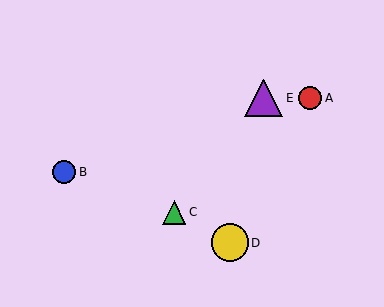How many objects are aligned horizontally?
2 objects (A, E) are aligned horizontally.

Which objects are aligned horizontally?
Objects A, E are aligned horizontally.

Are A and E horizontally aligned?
Yes, both are at y≈98.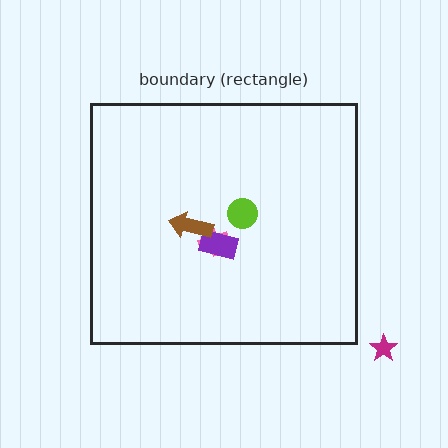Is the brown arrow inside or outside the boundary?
Inside.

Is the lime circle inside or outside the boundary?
Inside.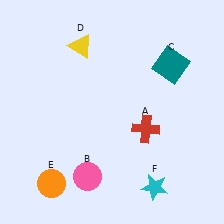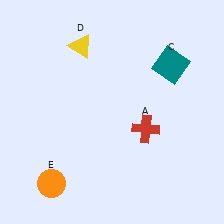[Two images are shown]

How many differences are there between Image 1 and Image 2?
There are 2 differences between the two images.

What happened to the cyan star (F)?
The cyan star (F) was removed in Image 2. It was in the bottom-right area of Image 1.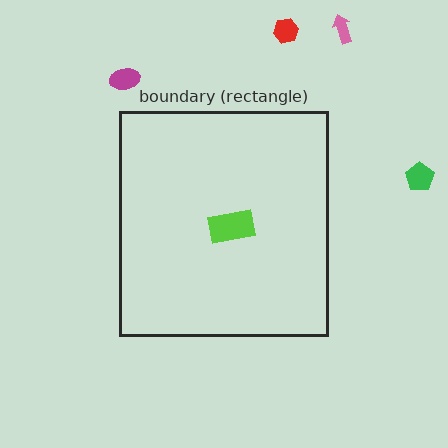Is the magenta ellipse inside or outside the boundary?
Outside.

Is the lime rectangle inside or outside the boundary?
Inside.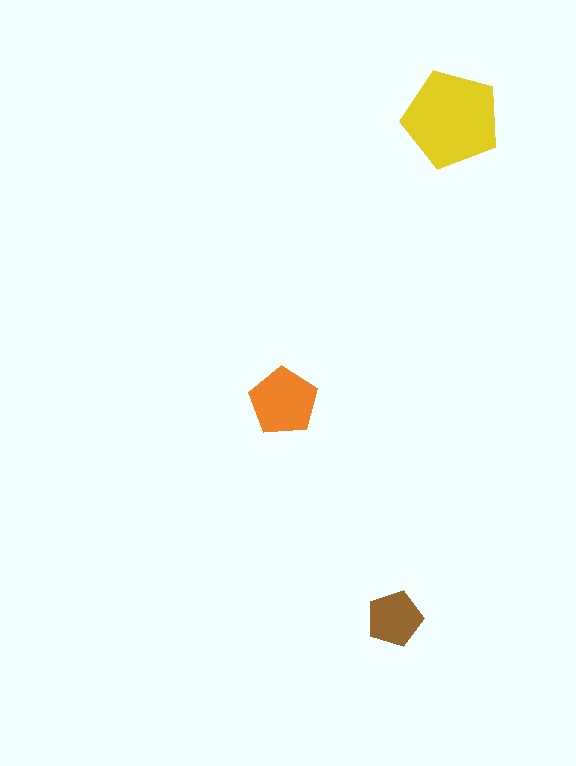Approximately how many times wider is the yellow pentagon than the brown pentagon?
About 2 times wider.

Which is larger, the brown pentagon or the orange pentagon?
The orange one.